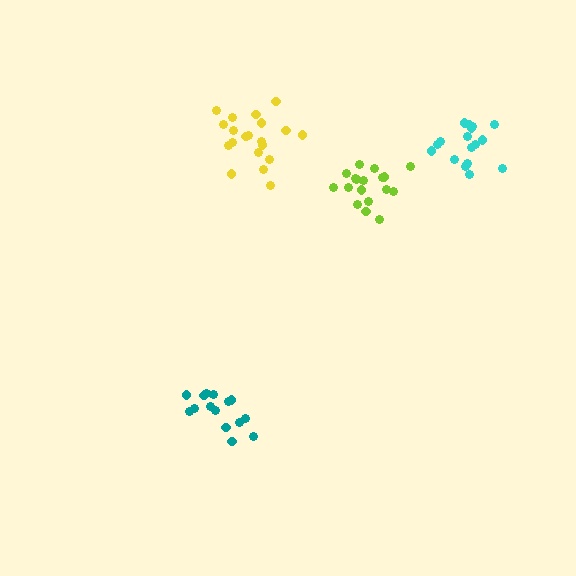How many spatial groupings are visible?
There are 4 spatial groupings.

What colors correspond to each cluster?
The clusters are colored: lime, cyan, yellow, teal.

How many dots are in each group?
Group 1: 18 dots, Group 2: 17 dots, Group 3: 20 dots, Group 4: 15 dots (70 total).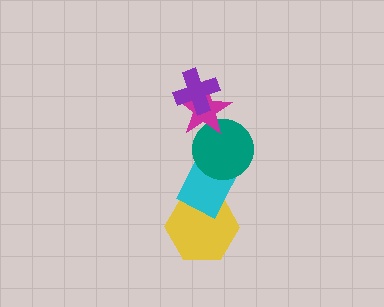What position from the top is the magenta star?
The magenta star is 2nd from the top.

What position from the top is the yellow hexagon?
The yellow hexagon is 5th from the top.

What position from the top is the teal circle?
The teal circle is 3rd from the top.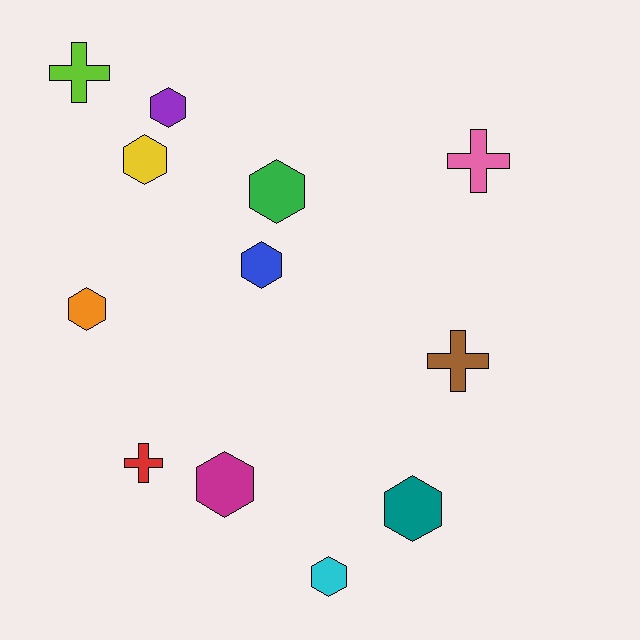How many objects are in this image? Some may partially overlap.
There are 12 objects.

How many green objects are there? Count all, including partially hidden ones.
There is 1 green object.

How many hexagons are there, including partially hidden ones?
There are 8 hexagons.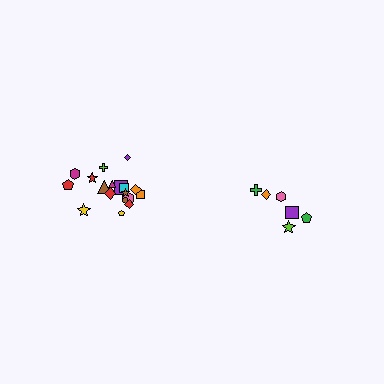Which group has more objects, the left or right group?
The left group.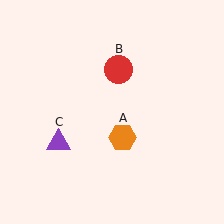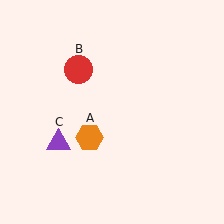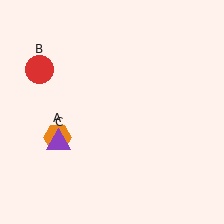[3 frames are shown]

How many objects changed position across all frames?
2 objects changed position: orange hexagon (object A), red circle (object B).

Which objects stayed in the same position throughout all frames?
Purple triangle (object C) remained stationary.